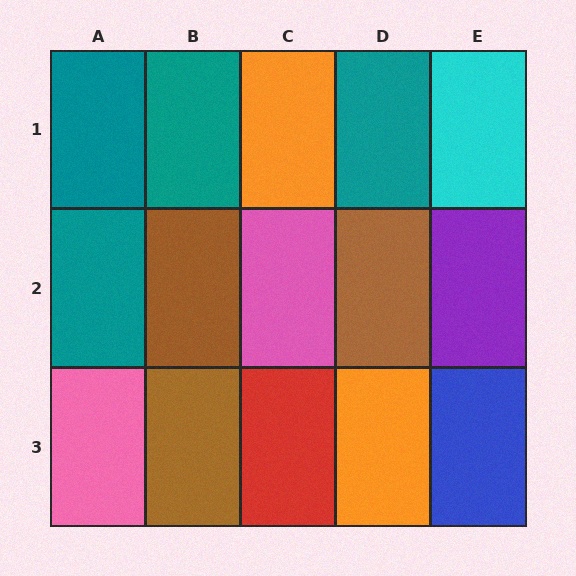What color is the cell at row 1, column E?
Cyan.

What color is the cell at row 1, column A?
Teal.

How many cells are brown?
3 cells are brown.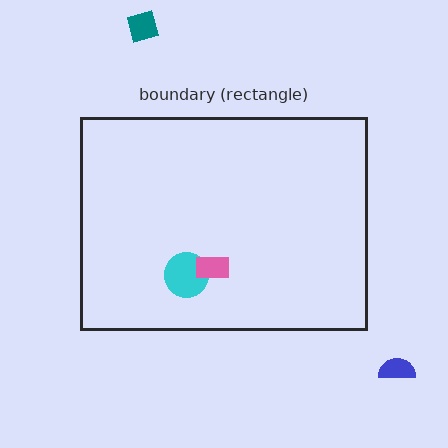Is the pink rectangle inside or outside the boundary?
Inside.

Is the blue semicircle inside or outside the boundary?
Outside.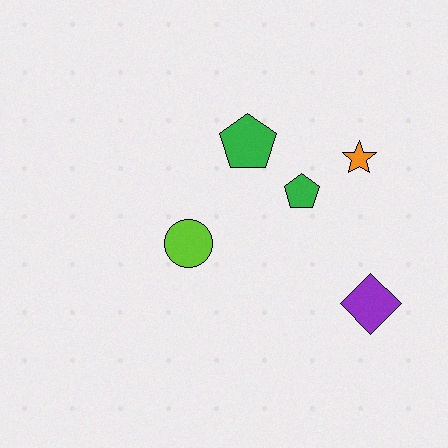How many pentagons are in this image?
There are 2 pentagons.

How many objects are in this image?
There are 5 objects.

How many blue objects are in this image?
There are no blue objects.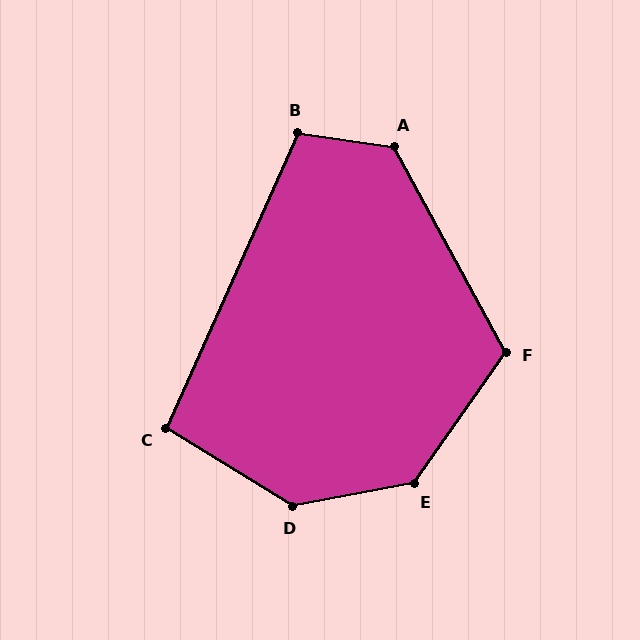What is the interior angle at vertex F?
Approximately 117 degrees (obtuse).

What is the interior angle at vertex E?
Approximately 136 degrees (obtuse).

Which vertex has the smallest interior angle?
C, at approximately 98 degrees.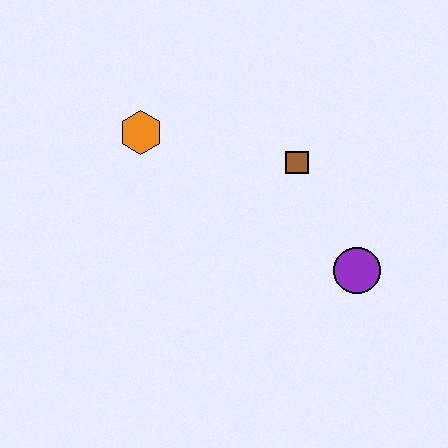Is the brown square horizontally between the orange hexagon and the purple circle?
Yes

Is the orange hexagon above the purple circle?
Yes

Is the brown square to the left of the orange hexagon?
No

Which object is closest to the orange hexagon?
The brown square is closest to the orange hexagon.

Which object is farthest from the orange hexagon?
The purple circle is farthest from the orange hexagon.